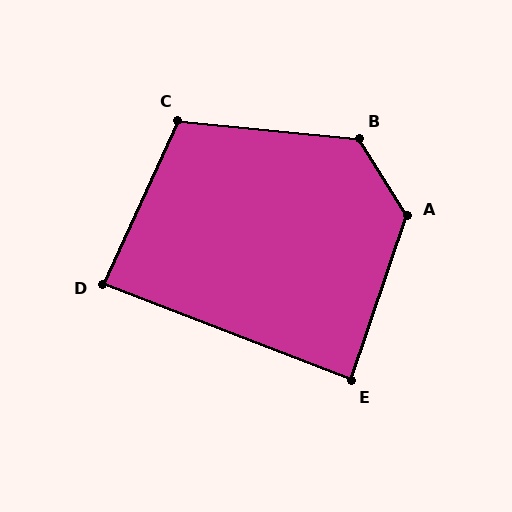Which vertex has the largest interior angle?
A, at approximately 130 degrees.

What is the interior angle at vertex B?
Approximately 127 degrees (obtuse).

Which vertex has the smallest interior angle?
D, at approximately 86 degrees.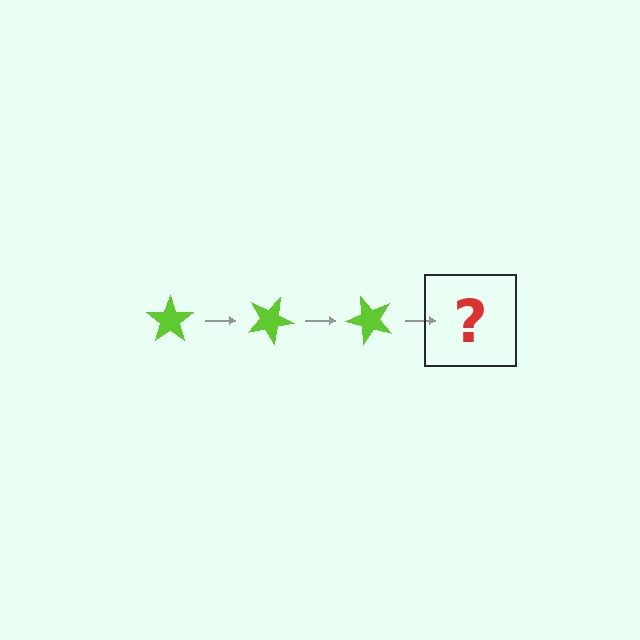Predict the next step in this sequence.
The next step is a lime star rotated 75 degrees.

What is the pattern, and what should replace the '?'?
The pattern is that the star rotates 25 degrees each step. The '?' should be a lime star rotated 75 degrees.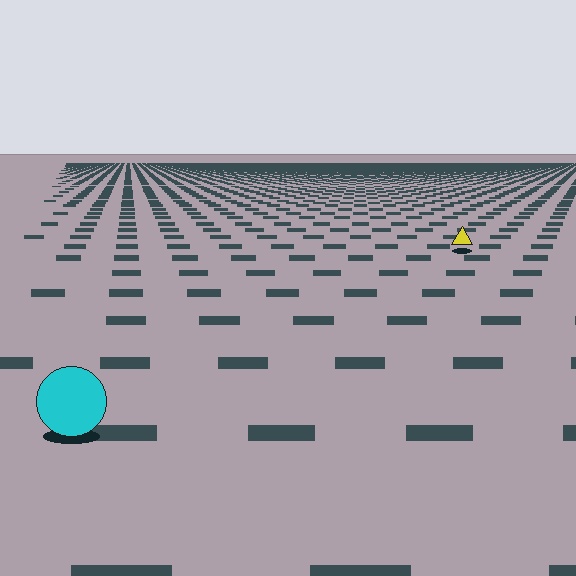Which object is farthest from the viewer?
The yellow triangle is farthest from the viewer. It appears smaller and the ground texture around it is denser.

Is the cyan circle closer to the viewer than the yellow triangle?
Yes. The cyan circle is closer — you can tell from the texture gradient: the ground texture is coarser near it.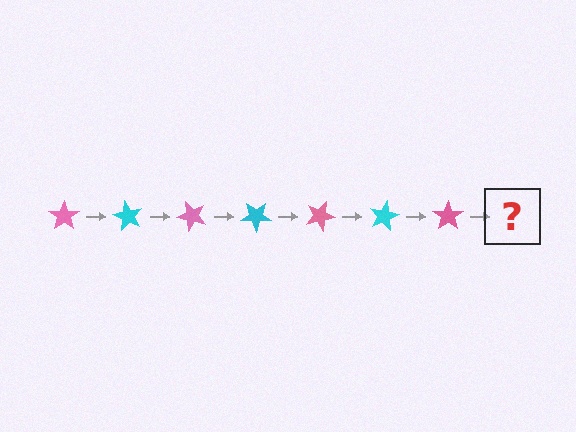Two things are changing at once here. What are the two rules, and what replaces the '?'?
The two rules are that it rotates 60 degrees each step and the color cycles through pink and cyan. The '?' should be a cyan star, rotated 420 degrees from the start.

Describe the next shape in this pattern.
It should be a cyan star, rotated 420 degrees from the start.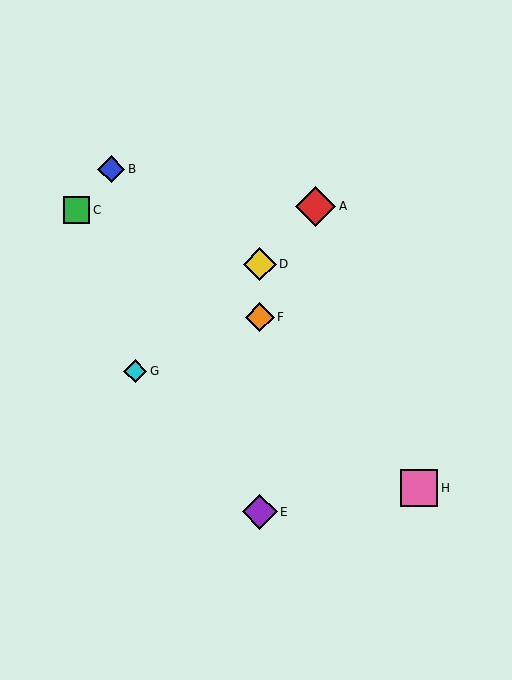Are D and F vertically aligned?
Yes, both are at x≈260.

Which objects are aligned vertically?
Objects D, E, F are aligned vertically.